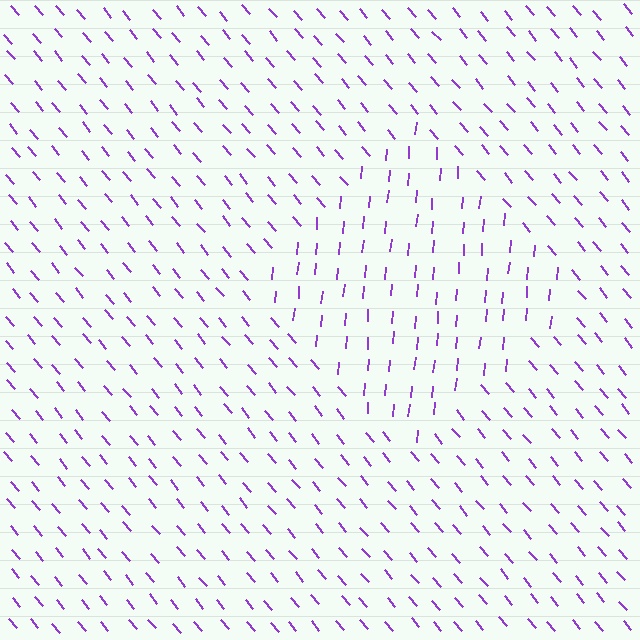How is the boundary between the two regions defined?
The boundary is defined purely by a change in line orientation (approximately 45 degrees difference). All lines are the same color and thickness.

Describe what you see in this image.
The image is filled with small purple line segments. A diamond region in the image has lines oriented differently from the surrounding lines, creating a visible texture boundary.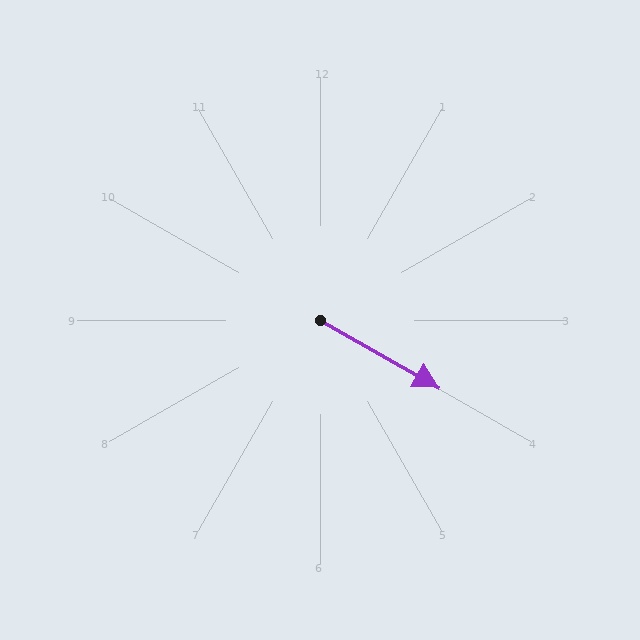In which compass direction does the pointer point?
Southeast.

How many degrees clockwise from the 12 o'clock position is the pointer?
Approximately 120 degrees.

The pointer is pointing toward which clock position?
Roughly 4 o'clock.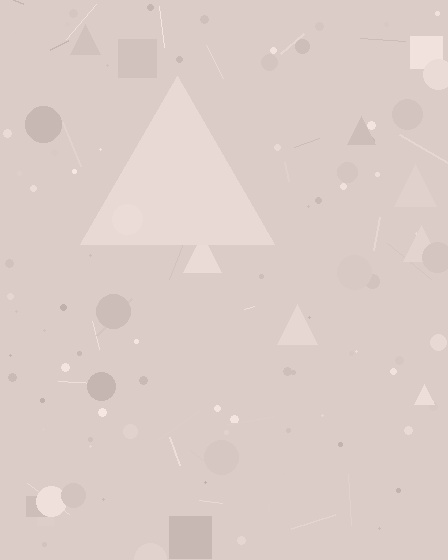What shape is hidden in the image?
A triangle is hidden in the image.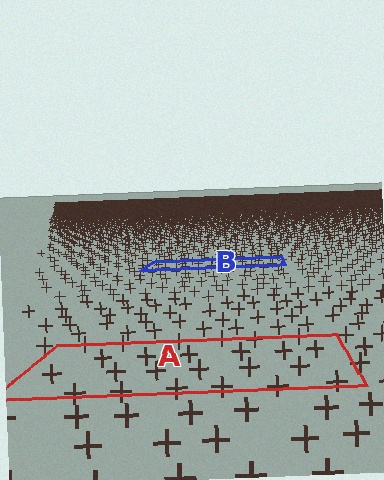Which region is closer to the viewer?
Region A is closer. The texture elements there are larger and more spread out.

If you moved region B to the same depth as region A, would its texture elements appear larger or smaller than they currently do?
They would appear larger. At a closer depth, the same texture elements are projected at a bigger on-screen size.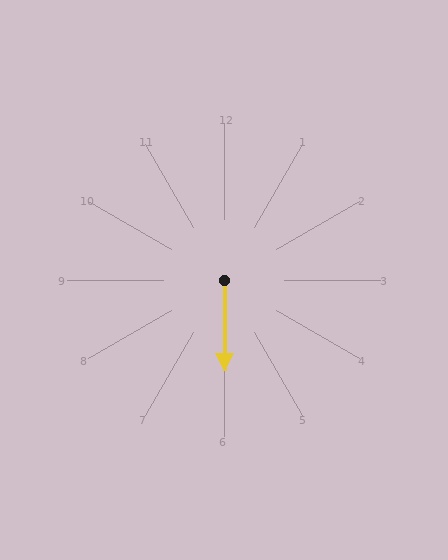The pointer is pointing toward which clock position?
Roughly 6 o'clock.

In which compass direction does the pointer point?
South.